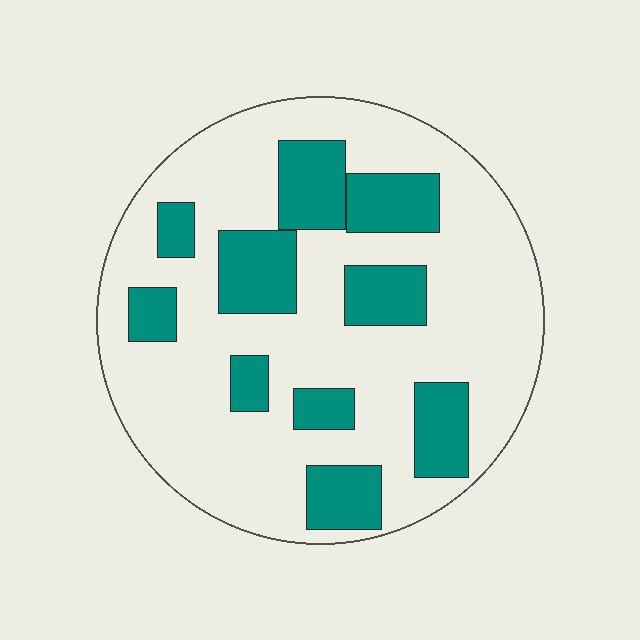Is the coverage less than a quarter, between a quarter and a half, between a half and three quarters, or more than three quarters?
Between a quarter and a half.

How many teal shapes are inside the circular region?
10.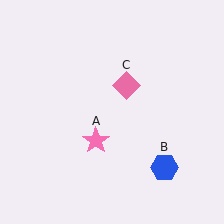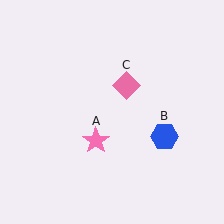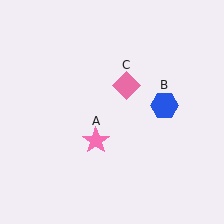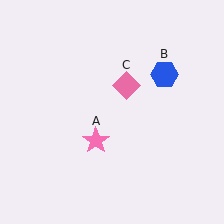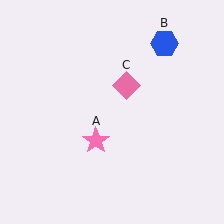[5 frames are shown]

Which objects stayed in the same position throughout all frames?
Pink star (object A) and pink diamond (object C) remained stationary.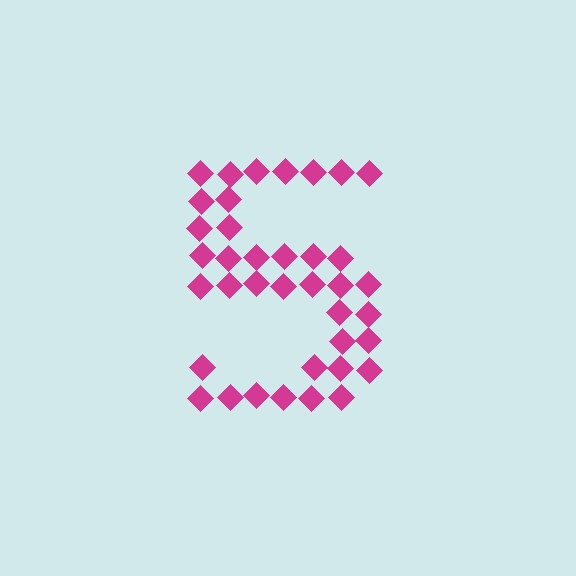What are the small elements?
The small elements are diamonds.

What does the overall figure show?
The overall figure shows the digit 5.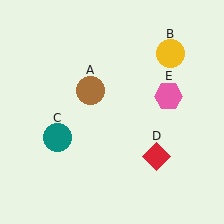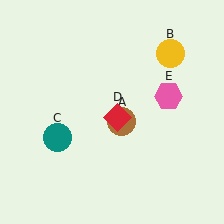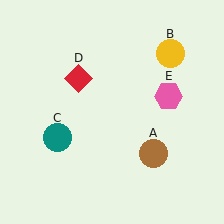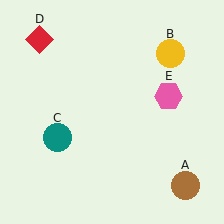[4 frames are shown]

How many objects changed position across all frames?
2 objects changed position: brown circle (object A), red diamond (object D).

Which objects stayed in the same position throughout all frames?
Yellow circle (object B) and teal circle (object C) and pink hexagon (object E) remained stationary.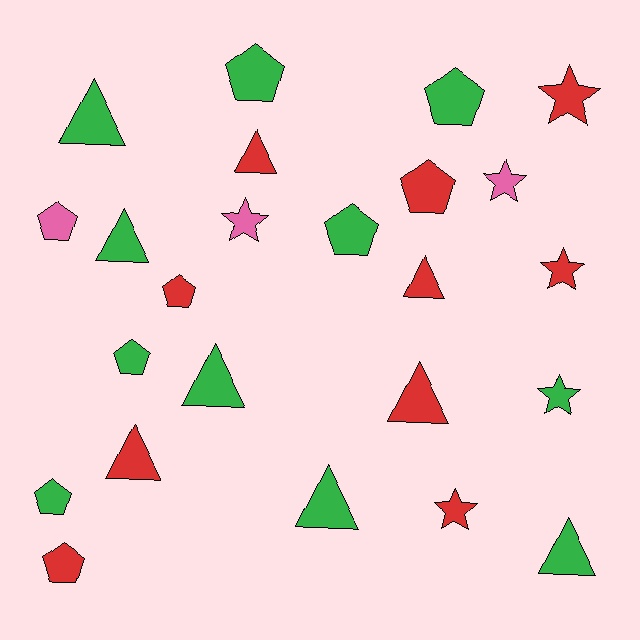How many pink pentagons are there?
There is 1 pink pentagon.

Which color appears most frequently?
Green, with 11 objects.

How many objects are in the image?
There are 24 objects.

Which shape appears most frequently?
Triangle, with 9 objects.